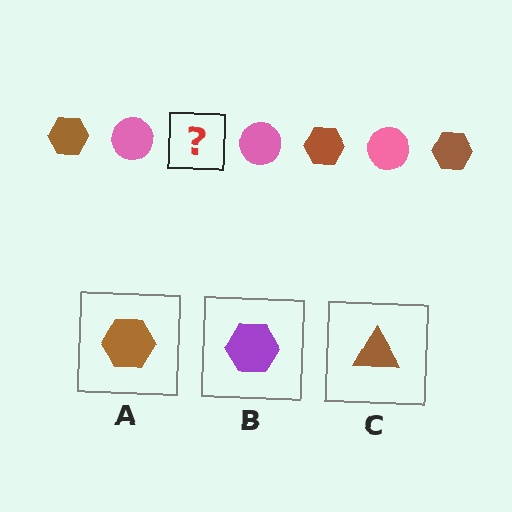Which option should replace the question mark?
Option A.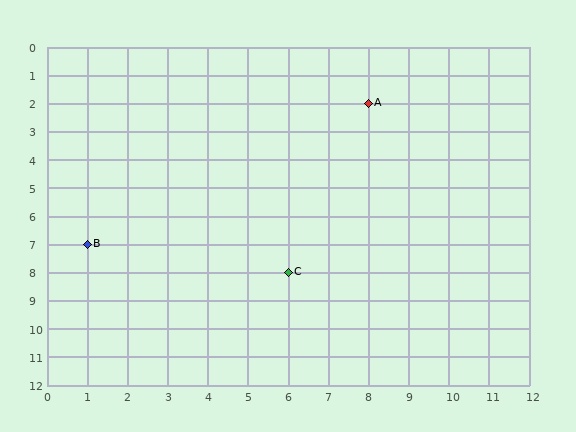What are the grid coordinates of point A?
Point A is at grid coordinates (8, 2).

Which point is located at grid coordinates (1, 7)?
Point B is at (1, 7).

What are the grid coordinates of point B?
Point B is at grid coordinates (1, 7).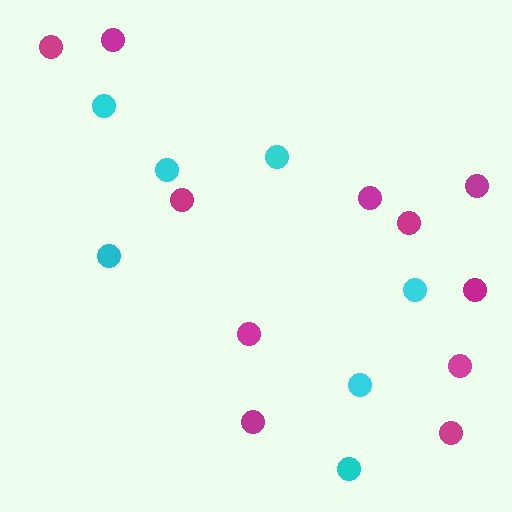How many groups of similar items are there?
There are 2 groups: one group of magenta circles (11) and one group of cyan circles (7).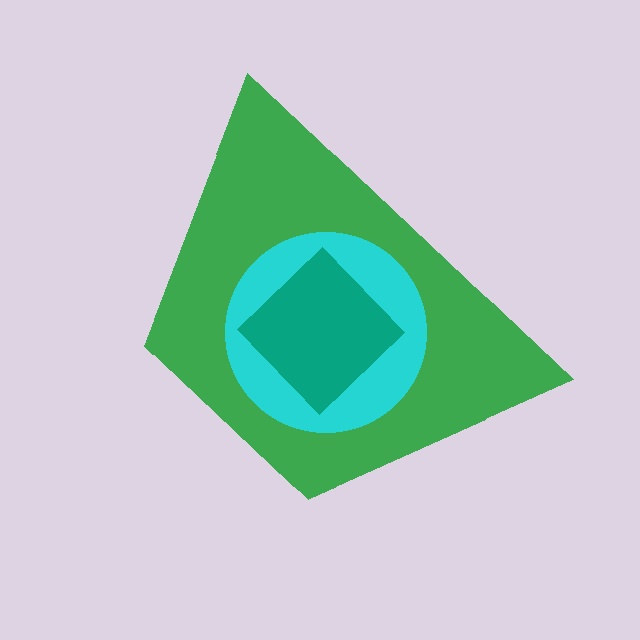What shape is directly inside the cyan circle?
The teal diamond.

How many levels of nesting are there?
3.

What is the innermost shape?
The teal diamond.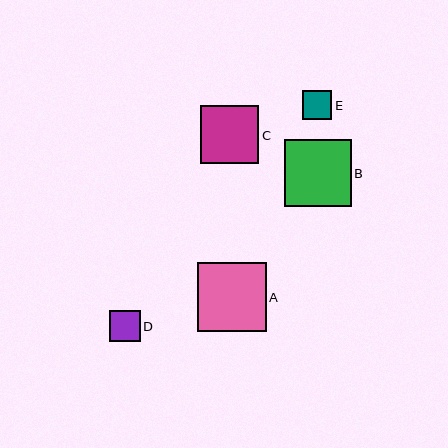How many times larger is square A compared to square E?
Square A is approximately 2.4 times the size of square E.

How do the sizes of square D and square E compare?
Square D and square E are approximately the same size.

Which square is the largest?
Square A is the largest with a size of approximately 69 pixels.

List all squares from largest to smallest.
From largest to smallest: A, B, C, D, E.